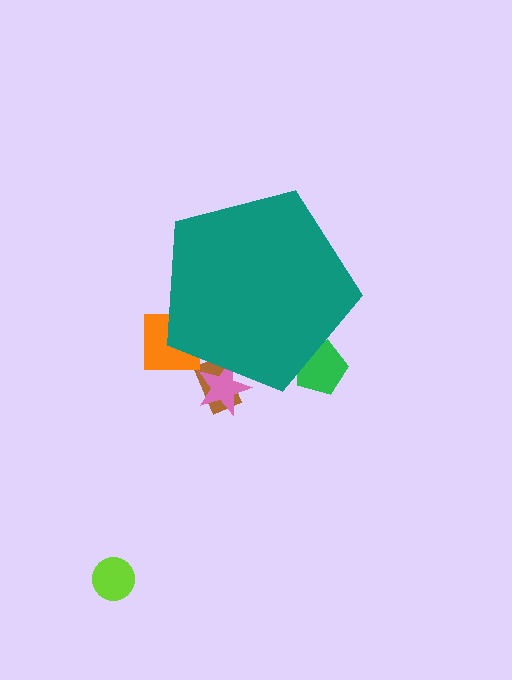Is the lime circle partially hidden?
No, the lime circle is fully visible.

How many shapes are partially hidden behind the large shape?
4 shapes are partially hidden.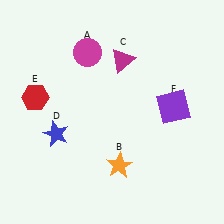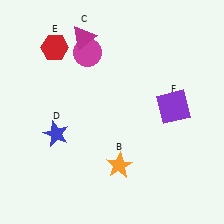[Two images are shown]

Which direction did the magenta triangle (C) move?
The magenta triangle (C) moved left.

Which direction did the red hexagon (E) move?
The red hexagon (E) moved up.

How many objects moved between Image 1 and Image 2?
2 objects moved between the two images.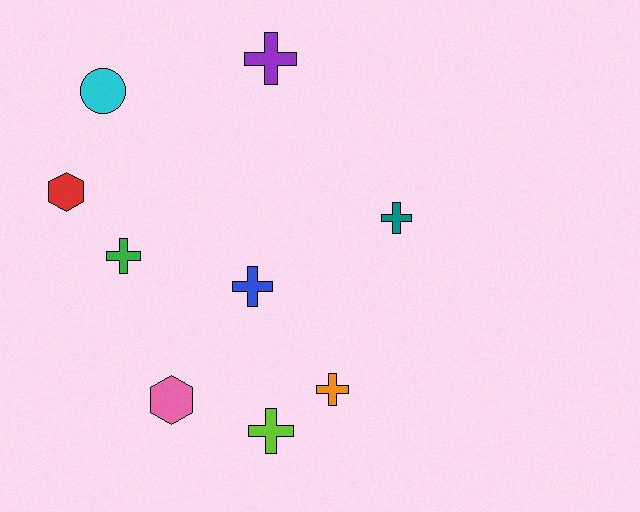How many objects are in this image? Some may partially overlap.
There are 9 objects.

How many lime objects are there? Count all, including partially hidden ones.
There is 1 lime object.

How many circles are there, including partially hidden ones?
There is 1 circle.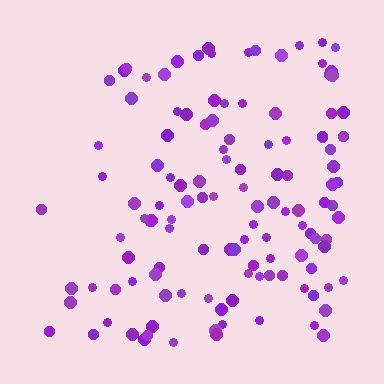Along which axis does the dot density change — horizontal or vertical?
Horizontal.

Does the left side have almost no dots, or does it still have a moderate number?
Still a moderate number, just noticeably fewer than the right.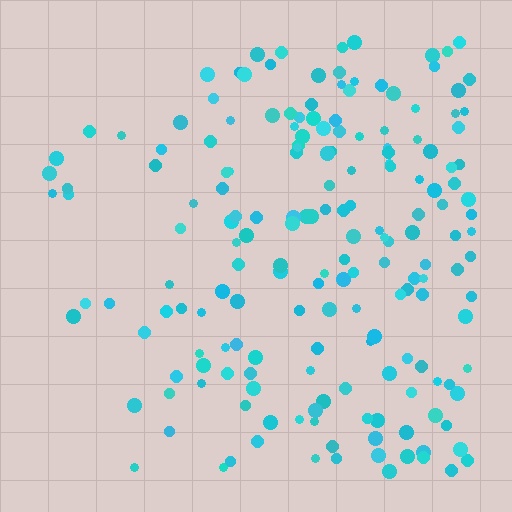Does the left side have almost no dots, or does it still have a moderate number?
Still a moderate number, just noticeably fewer than the right.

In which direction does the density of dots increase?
From left to right, with the right side densest.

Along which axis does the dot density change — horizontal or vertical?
Horizontal.